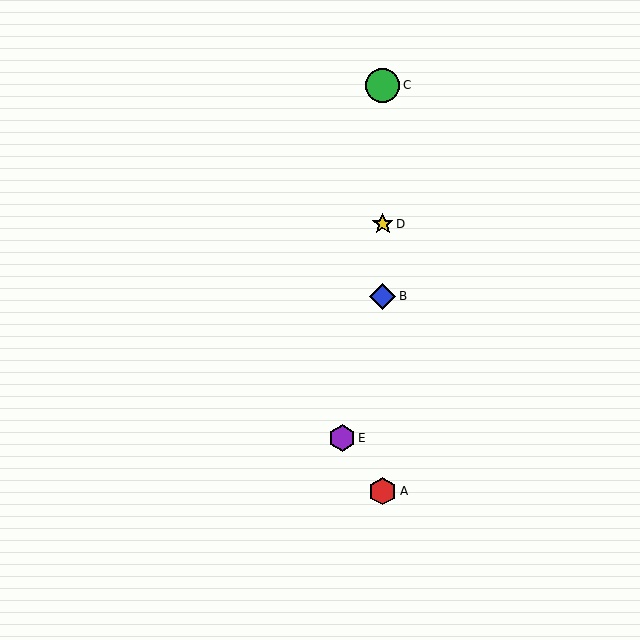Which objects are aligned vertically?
Objects A, B, C, D are aligned vertically.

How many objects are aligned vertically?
4 objects (A, B, C, D) are aligned vertically.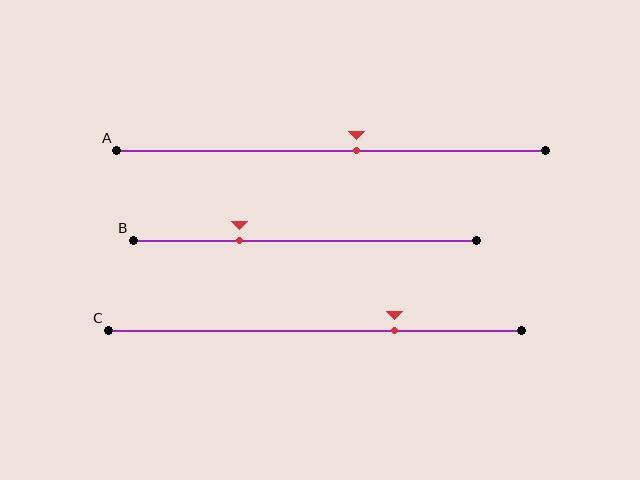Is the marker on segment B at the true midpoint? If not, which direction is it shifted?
No, the marker on segment B is shifted to the left by about 19% of the segment length.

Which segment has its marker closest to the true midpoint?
Segment A has its marker closest to the true midpoint.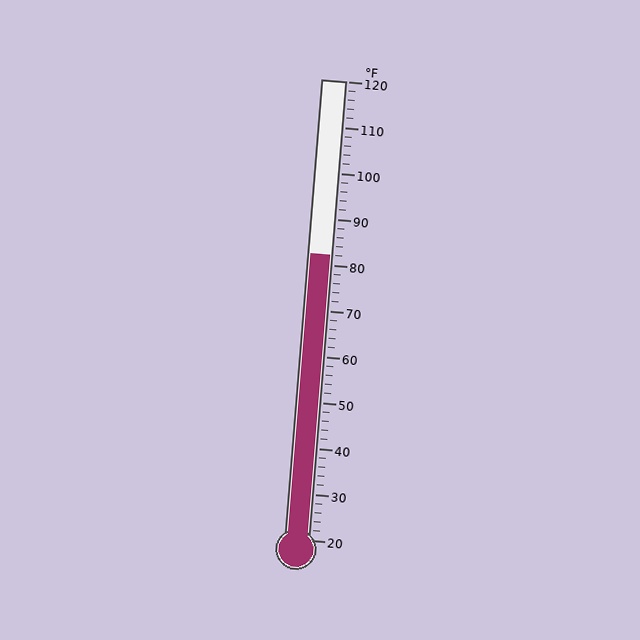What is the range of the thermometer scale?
The thermometer scale ranges from 20°F to 120°F.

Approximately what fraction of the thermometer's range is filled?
The thermometer is filled to approximately 60% of its range.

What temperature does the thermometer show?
The thermometer shows approximately 82°F.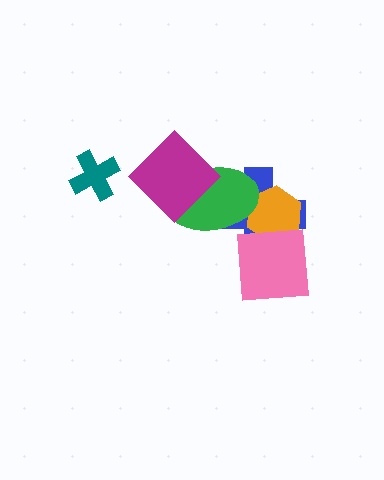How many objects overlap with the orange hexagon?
3 objects overlap with the orange hexagon.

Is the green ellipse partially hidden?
Yes, it is partially covered by another shape.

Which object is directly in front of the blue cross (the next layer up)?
The orange hexagon is directly in front of the blue cross.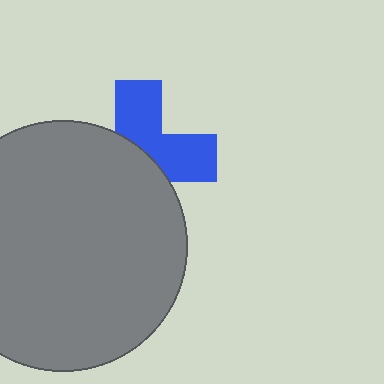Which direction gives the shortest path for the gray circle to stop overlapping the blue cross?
Moving toward the lower-left gives the shortest separation.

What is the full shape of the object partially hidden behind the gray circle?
The partially hidden object is a blue cross.